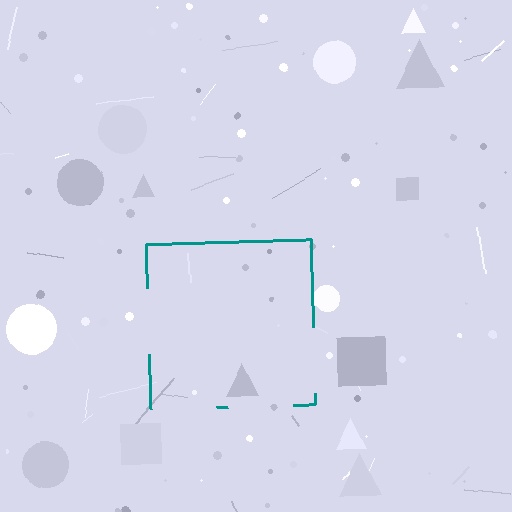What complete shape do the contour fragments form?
The contour fragments form a square.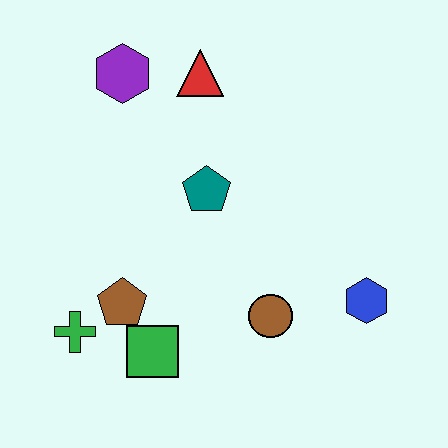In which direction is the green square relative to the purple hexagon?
The green square is below the purple hexagon.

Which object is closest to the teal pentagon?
The red triangle is closest to the teal pentagon.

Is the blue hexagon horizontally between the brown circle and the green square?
No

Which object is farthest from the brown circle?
The purple hexagon is farthest from the brown circle.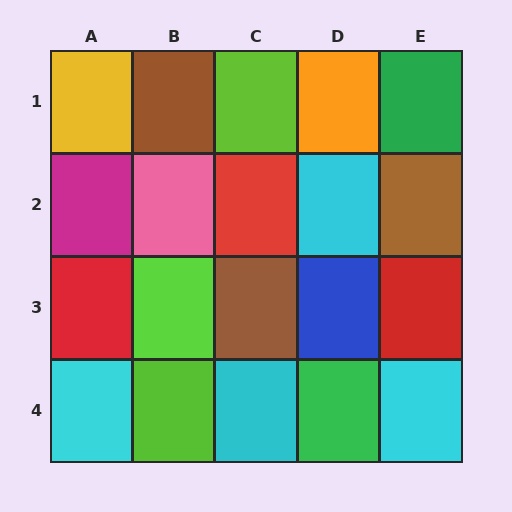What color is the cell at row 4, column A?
Cyan.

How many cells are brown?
3 cells are brown.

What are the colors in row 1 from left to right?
Yellow, brown, lime, orange, green.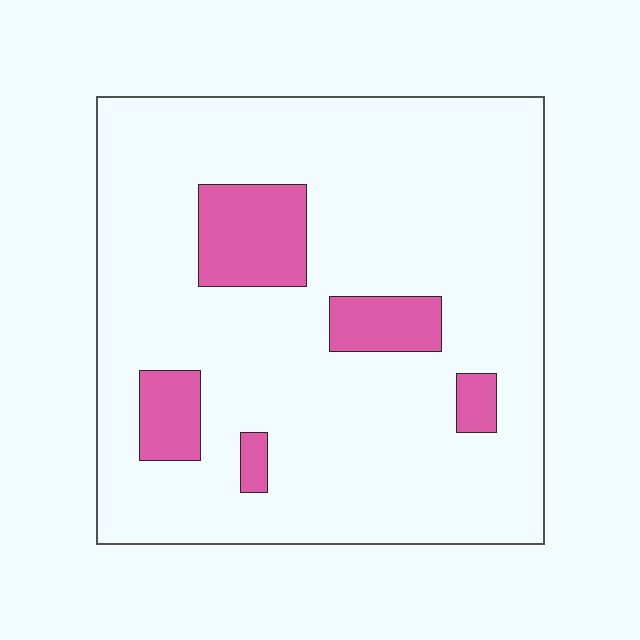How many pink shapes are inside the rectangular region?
5.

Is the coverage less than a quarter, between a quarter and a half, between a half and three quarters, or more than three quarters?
Less than a quarter.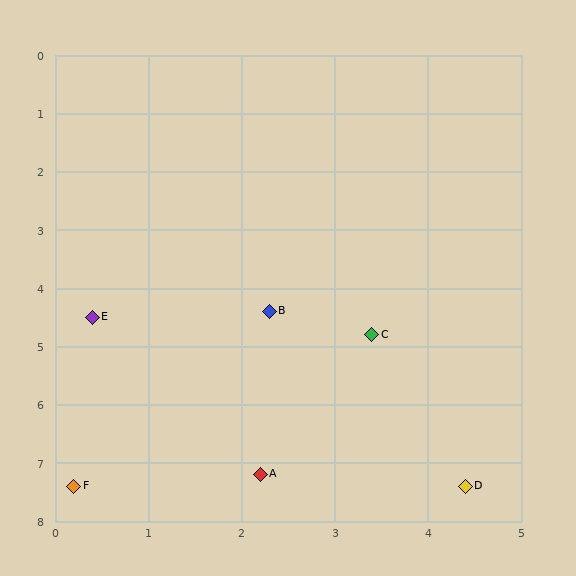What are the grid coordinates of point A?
Point A is at approximately (2.2, 7.2).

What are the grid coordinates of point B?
Point B is at approximately (2.3, 4.4).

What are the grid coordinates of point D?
Point D is at approximately (4.4, 7.4).